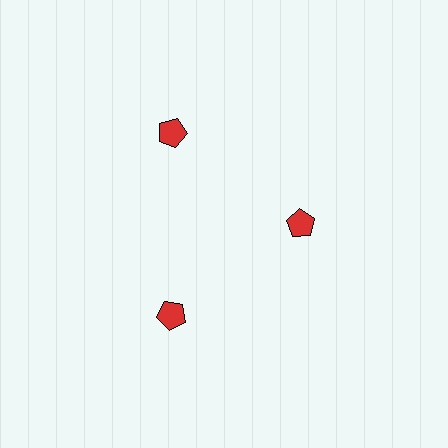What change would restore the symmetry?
The symmetry would be restored by moving it outward, back onto the ring so that all 3 pentagons sit at equal angles and equal distance from the center.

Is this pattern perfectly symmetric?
No. The 3 red pentagons are arranged in a ring, but one element near the 3 o'clock position is pulled inward toward the center, breaking the 3-fold rotational symmetry.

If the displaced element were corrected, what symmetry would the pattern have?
It would have 3-fold rotational symmetry — the pattern would map onto itself every 120 degrees.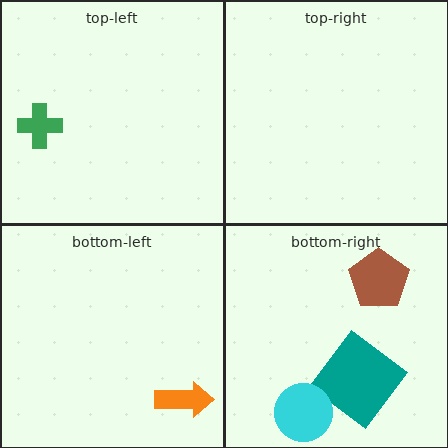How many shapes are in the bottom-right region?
3.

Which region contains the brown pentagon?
The bottom-right region.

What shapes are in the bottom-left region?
The orange arrow.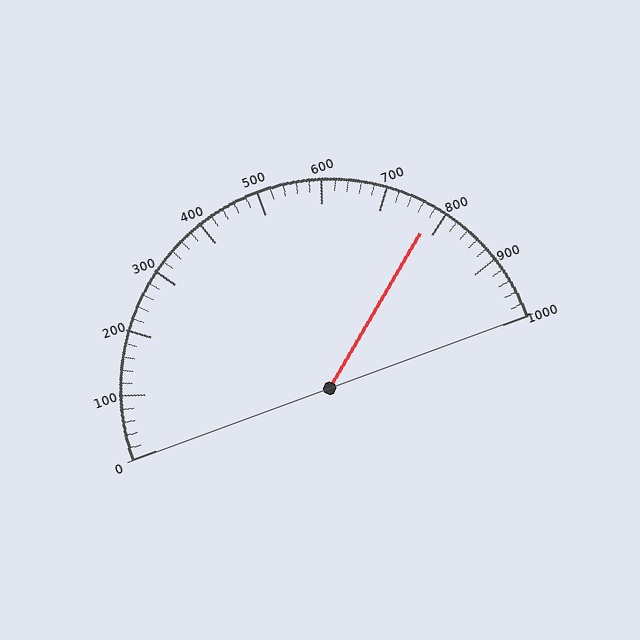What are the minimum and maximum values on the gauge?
The gauge ranges from 0 to 1000.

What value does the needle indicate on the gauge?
The needle indicates approximately 780.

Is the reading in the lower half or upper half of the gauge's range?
The reading is in the upper half of the range (0 to 1000).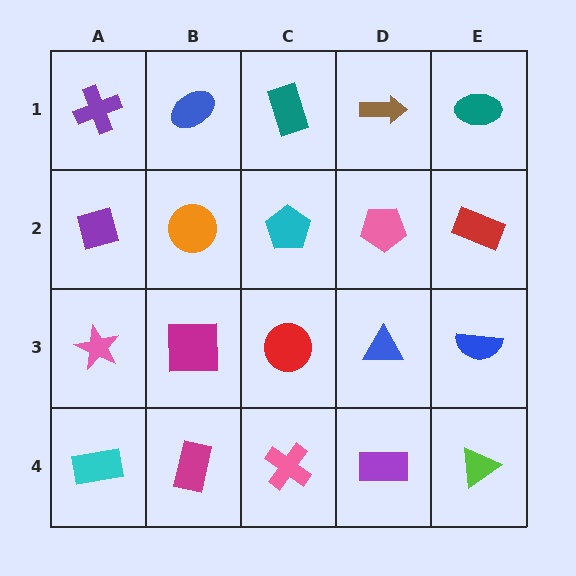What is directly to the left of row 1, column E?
A brown arrow.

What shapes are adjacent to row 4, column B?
A magenta square (row 3, column B), a cyan rectangle (row 4, column A), a pink cross (row 4, column C).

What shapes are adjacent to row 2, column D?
A brown arrow (row 1, column D), a blue triangle (row 3, column D), a cyan pentagon (row 2, column C), a red rectangle (row 2, column E).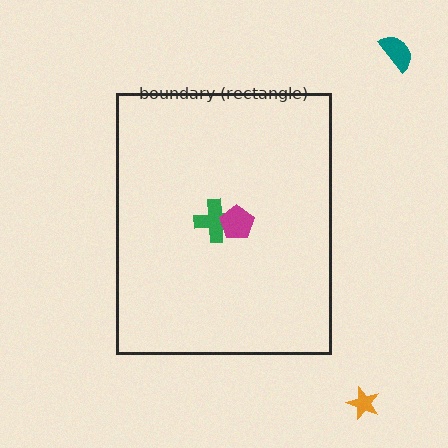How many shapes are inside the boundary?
2 inside, 2 outside.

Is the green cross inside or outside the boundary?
Inside.